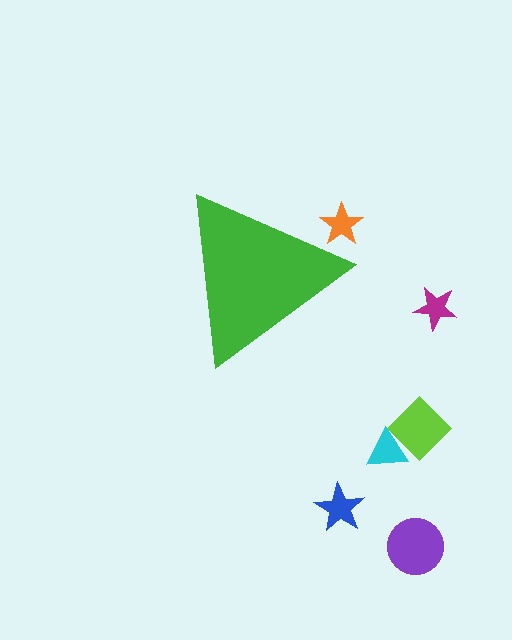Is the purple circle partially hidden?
No, the purple circle is fully visible.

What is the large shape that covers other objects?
A green triangle.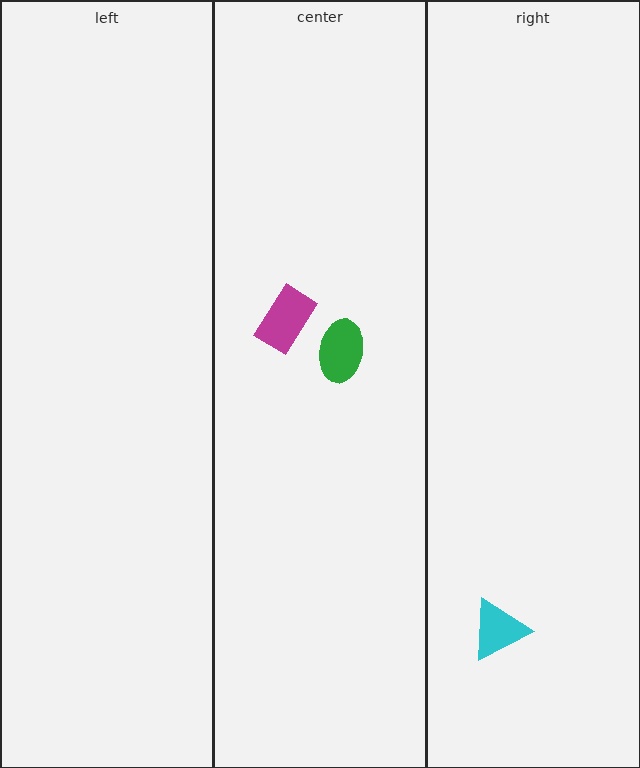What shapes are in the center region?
The magenta rectangle, the green ellipse.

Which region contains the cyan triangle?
The right region.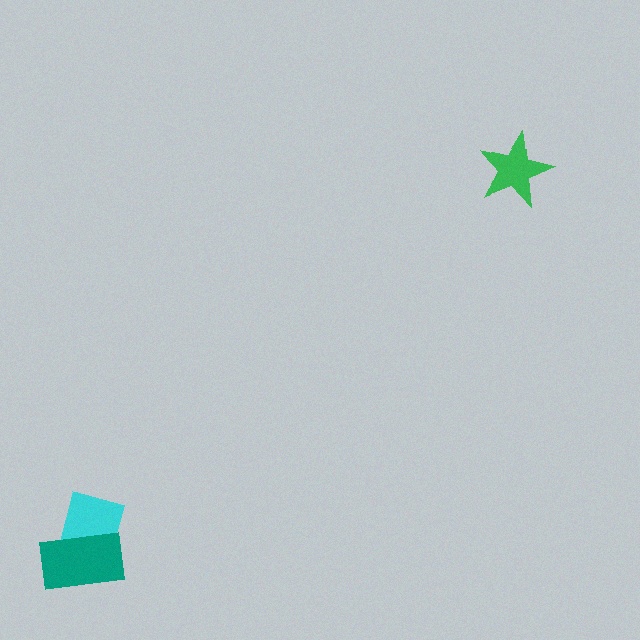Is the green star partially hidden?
No, no other shape covers it.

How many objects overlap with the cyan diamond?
1 object overlaps with the cyan diamond.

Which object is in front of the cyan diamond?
The teal rectangle is in front of the cyan diamond.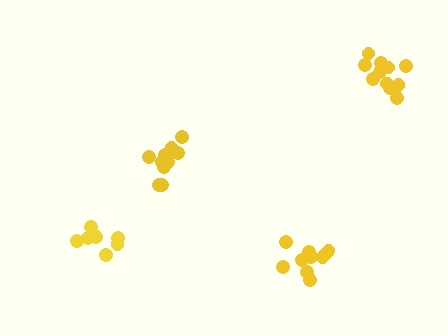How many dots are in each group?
Group 1: 8 dots, Group 2: 10 dots, Group 3: 11 dots, Group 4: 11 dots (40 total).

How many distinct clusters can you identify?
There are 4 distinct clusters.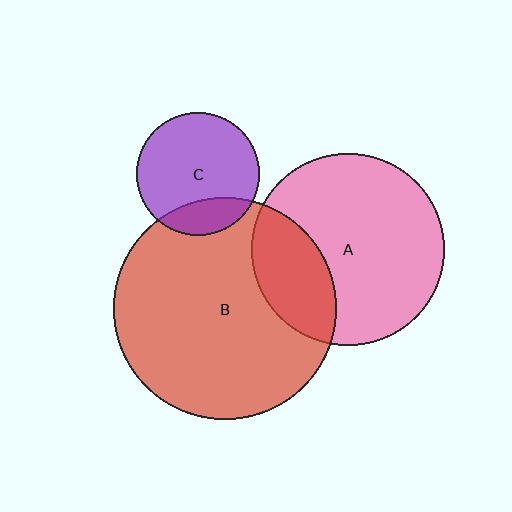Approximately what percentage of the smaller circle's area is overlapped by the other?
Approximately 25%.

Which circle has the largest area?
Circle B (red).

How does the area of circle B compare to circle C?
Approximately 3.3 times.